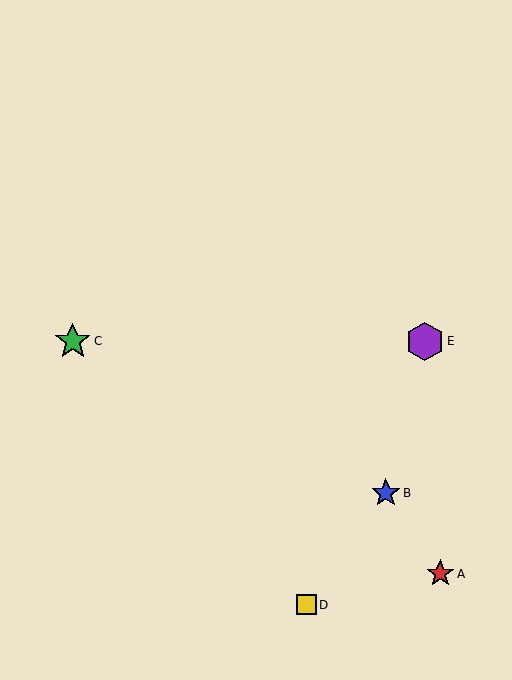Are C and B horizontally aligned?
No, C is at y≈341 and B is at y≈493.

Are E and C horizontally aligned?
Yes, both are at y≈341.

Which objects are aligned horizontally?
Objects C, E are aligned horizontally.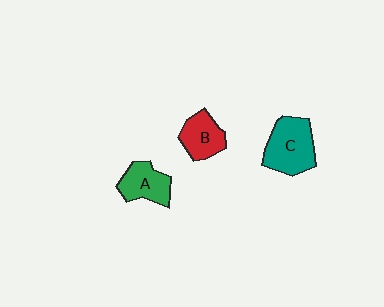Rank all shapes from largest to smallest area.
From largest to smallest: C (teal), A (green), B (red).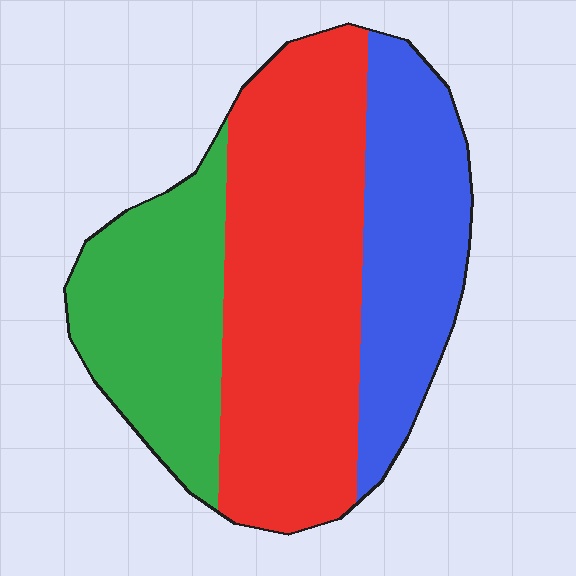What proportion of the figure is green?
Green covers roughly 25% of the figure.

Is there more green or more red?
Red.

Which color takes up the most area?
Red, at roughly 45%.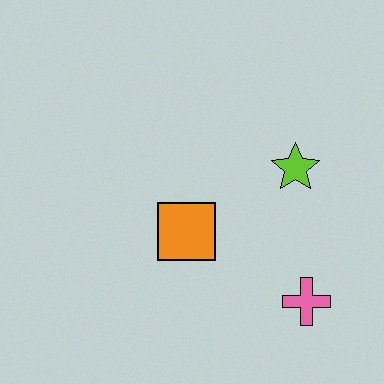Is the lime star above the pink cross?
Yes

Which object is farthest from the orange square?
The pink cross is farthest from the orange square.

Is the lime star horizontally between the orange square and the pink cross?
Yes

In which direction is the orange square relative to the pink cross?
The orange square is to the left of the pink cross.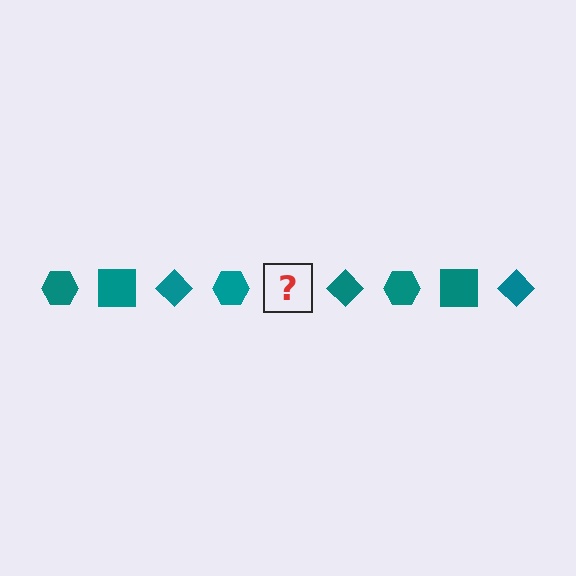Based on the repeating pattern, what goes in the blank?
The blank should be a teal square.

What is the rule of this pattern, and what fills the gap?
The rule is that the pattern cycles through hexagon, square, diamond shapes in teal. The gap should be filled with a teal square.